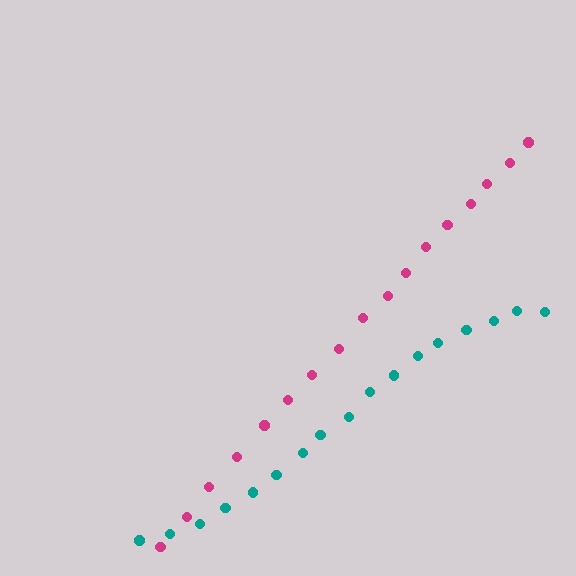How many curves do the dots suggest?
There are 2 distinct paths.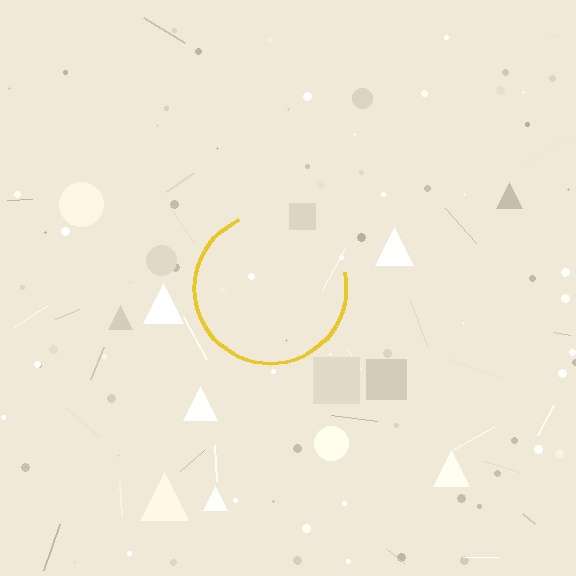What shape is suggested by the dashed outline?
The dashed outline suggests a circle.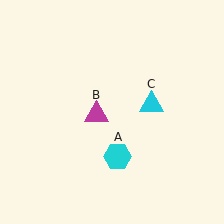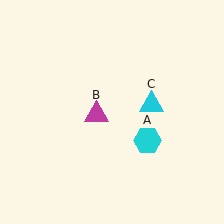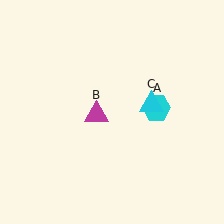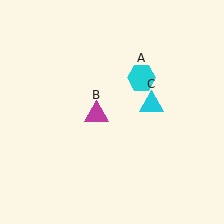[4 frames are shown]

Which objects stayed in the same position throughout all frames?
Magenta triangle (object B) and cyan triangle (object C) remained stationary.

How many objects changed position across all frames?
1 object changed position: cyan hexagon (object A).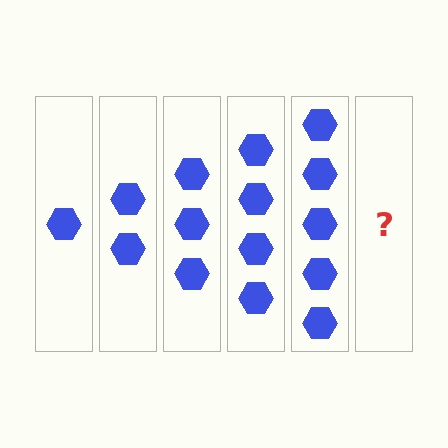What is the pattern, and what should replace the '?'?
The pattern is that each step adds one more hexagon. The '?' should be 6 hexagons.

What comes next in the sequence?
The next element should be 6 hexagons.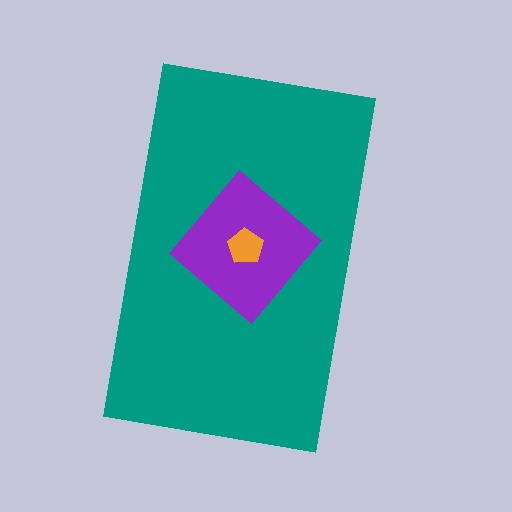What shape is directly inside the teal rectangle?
The purple diamond.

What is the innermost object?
The orange pentagon.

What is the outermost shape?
The teal rectangle.